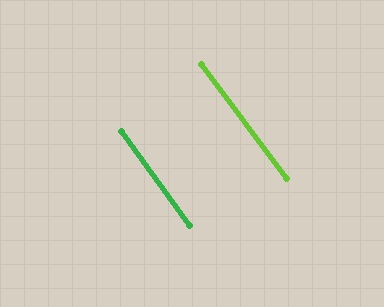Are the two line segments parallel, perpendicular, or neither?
Parallel — their directions differ by only 0.6°.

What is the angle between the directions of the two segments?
Approximately 1 degree.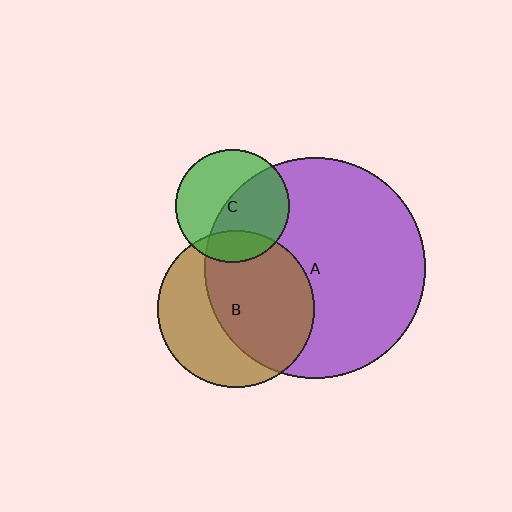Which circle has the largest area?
Circle A (purple).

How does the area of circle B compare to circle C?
Approximately 1.9 times.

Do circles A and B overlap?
Yes.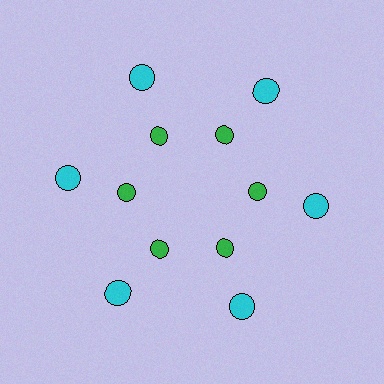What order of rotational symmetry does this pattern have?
This pattern has 6-fold rotational symmetry.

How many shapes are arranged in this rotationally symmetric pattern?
There are 12 shapes, arranged in 6 groups of 2.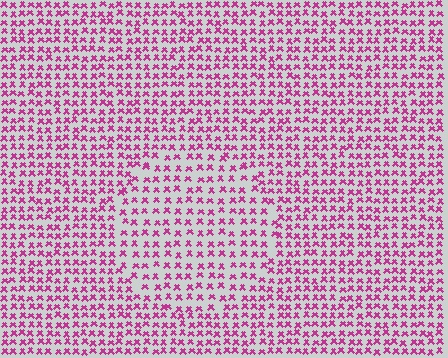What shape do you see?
I see a circle.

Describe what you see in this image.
The image contains small magenta elements arranged at two different densities. A circle-shaped region is visible where the elements are less densely packed than the surrounding area.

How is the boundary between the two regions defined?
The boundary is defined by a change in element density (approximately 1.5x ratio). All elements are the same color, size, and shape.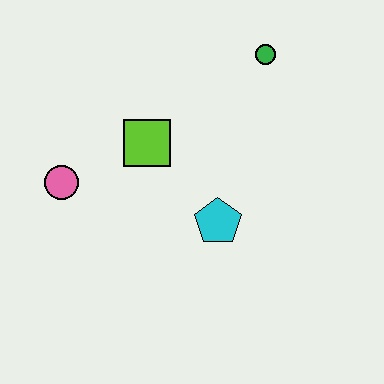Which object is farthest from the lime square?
The green circle is farthest from the lime square.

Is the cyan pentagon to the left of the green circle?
Yes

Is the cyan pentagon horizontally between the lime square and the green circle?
Yes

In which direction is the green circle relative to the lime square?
The green circle is to the right of the lime square.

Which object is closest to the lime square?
The pink circle is closest to the lime square.